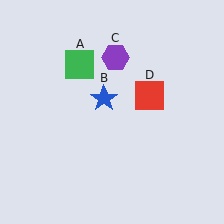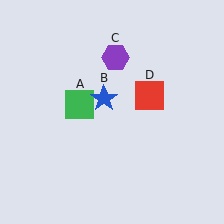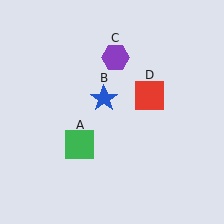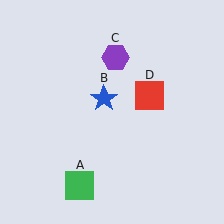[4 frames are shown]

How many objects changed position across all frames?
1 object changed position: green square (object A).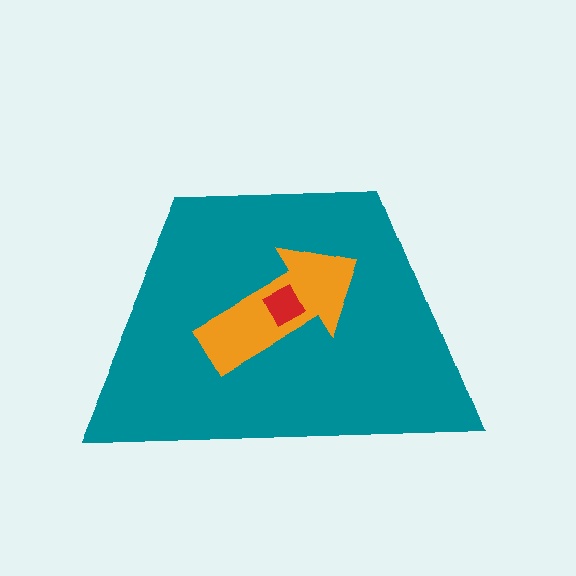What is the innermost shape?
The red diamond.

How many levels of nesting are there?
3.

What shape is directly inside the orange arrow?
The red diamond.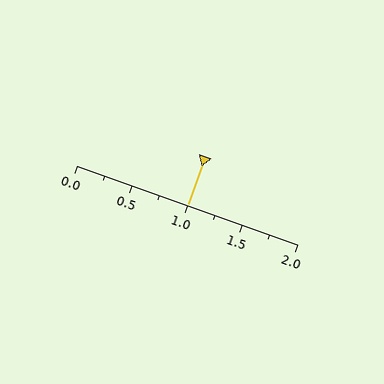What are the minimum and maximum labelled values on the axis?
The axis runs from 0.0 to 2.0.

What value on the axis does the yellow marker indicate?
The marker indicates approximately 1.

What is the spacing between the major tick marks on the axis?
The major ticks are spaced 0.5 apart.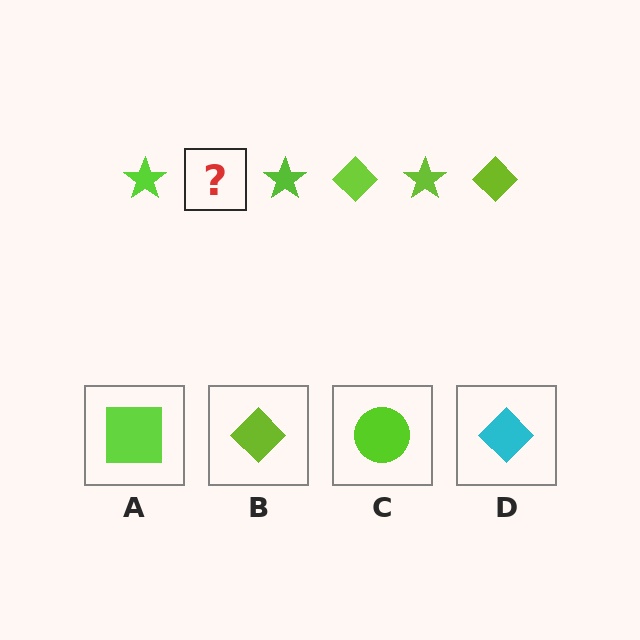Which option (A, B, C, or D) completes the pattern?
B.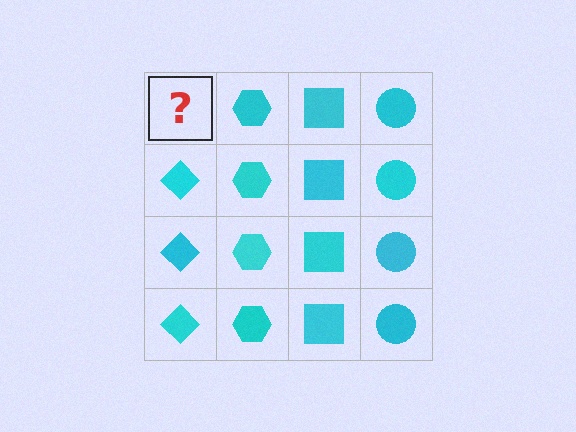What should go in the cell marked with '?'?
The missing cell should contain a cyan diamond.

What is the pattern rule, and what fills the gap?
The rule is that each column has a consistent shape. The gap should be filled with a cyan diamond.